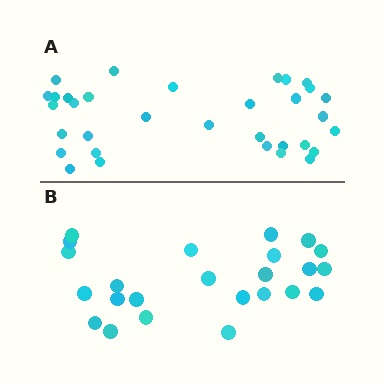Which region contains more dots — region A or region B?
Region A (the top region) has more dots.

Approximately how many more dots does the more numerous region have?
Region A has roughly 8 or so more dots than region B.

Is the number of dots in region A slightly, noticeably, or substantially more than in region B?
Region A has noticeably more, but not dramatically so. The ratio is roughly 1.4 to 1.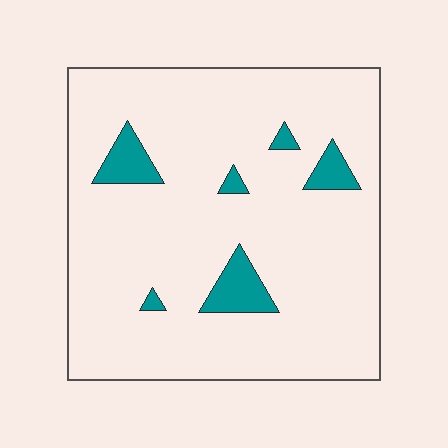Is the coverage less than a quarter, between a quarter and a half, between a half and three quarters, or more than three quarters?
Less than a quarter.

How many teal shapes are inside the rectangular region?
6.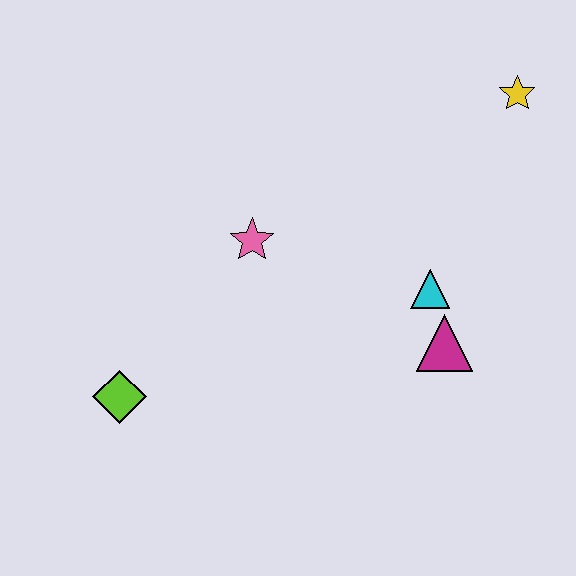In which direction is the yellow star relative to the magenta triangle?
The yellow star is above the magenta triangle.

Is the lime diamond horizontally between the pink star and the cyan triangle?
No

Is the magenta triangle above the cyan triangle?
No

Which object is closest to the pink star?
The cyan triangle is closest to the pink star.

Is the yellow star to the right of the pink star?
Yes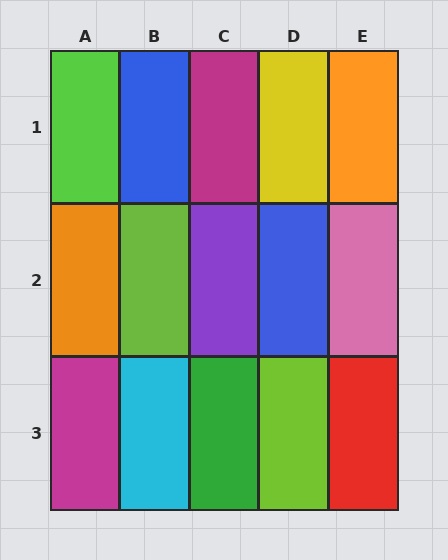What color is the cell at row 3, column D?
Lime.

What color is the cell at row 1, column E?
Orange.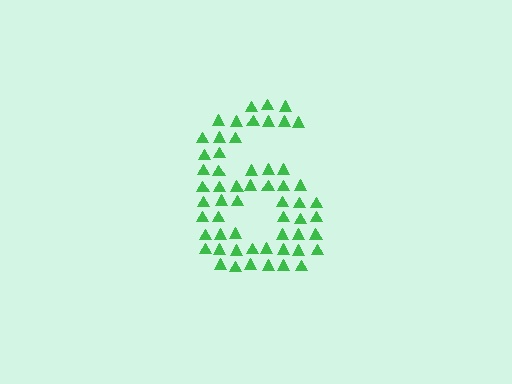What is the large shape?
The large shape is the digit 6.